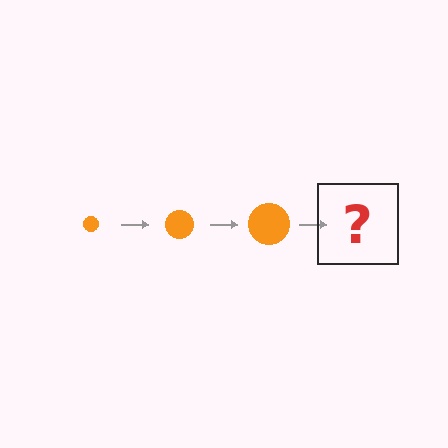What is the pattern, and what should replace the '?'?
The pattern is that the circle gets progressively larger each step. The '?' should be an orange circle, larger than the previous one.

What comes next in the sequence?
The next element should be an orange circle, larger than the previous one.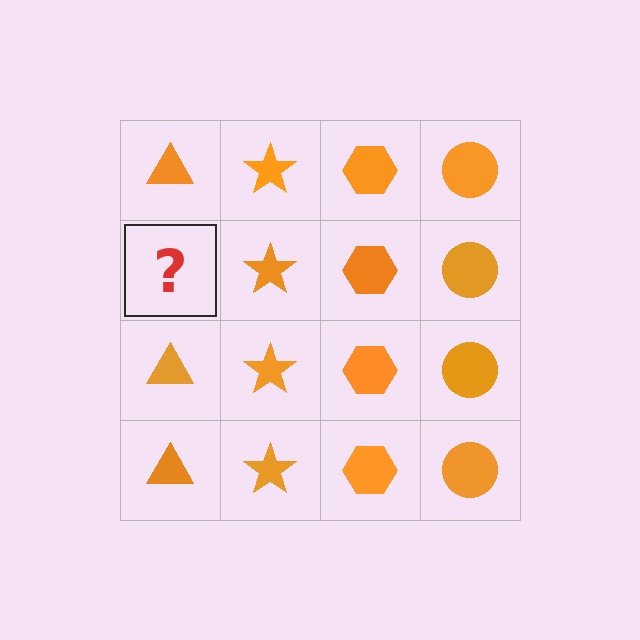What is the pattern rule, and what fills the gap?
The rule is that each column has a consistent shape. The gap should be filled with an orange triangle.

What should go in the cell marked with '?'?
The missing cell should contain an orange triangle.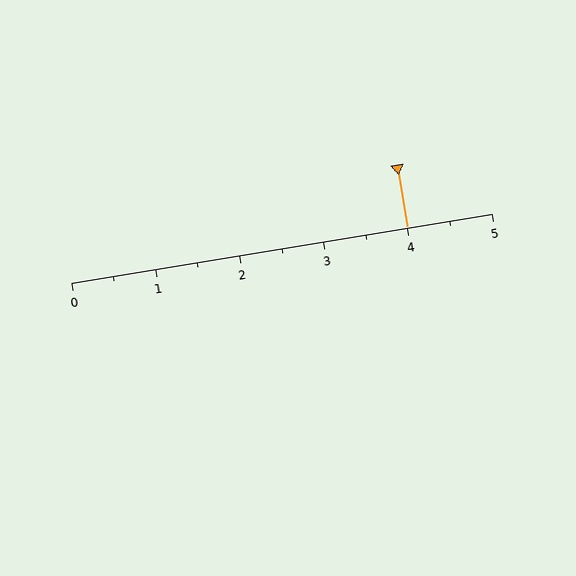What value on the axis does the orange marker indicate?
The marker indicates approximately 4.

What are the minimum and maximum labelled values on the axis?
The axis runs from 0 to 5.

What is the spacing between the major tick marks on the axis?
The major ticks are spaced 1 apart.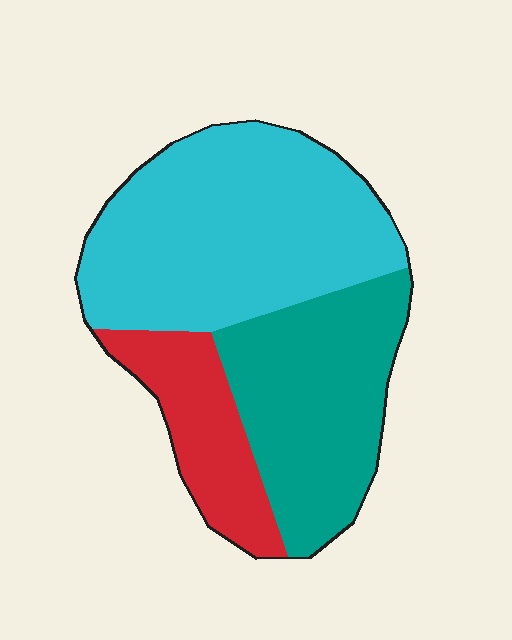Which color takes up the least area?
Red, at roughly 20%.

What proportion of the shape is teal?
Teal takes up about one third (1/3) of the shape.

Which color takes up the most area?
Cyan, at roughly 50%.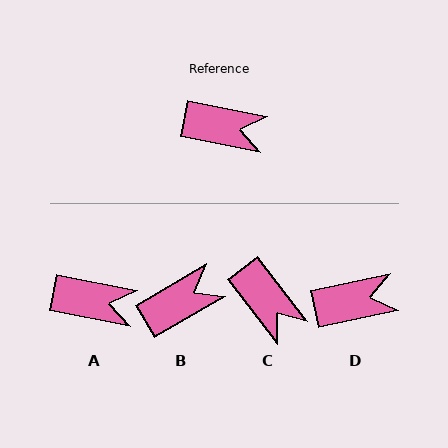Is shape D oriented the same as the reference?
No, it is off by about 23 degrees.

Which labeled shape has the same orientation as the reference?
A.